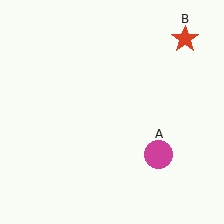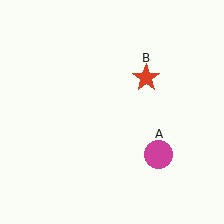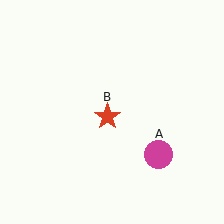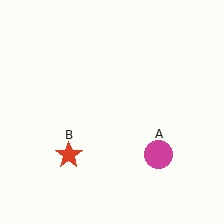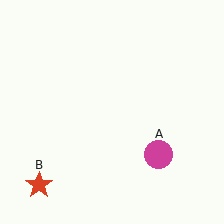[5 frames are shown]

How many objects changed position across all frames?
1 object changed position: red star (object B).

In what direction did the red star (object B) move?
The red star (object B) moved down and to the left.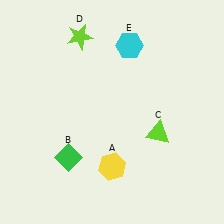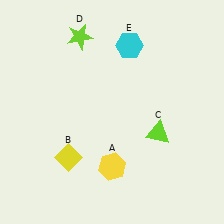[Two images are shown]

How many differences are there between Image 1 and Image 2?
There is 1 difference between the two images.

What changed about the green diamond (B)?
In Image 1, B is green. In Image 2, it changed to yellow.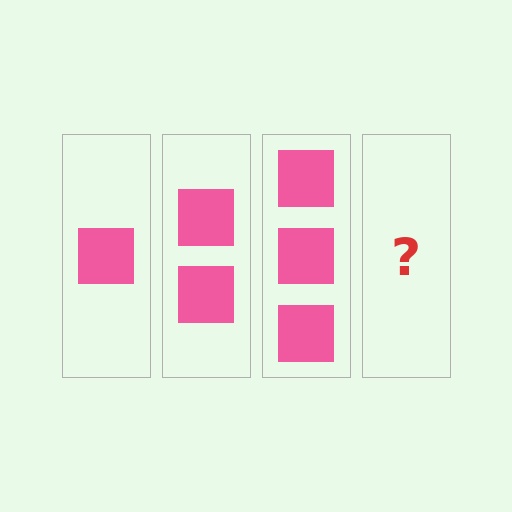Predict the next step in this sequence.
The next step is 4 squares.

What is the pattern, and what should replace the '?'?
The pattern is that each step adds one more square. The '?' should be 4 squares.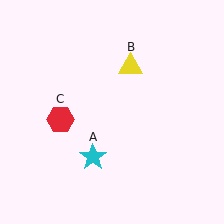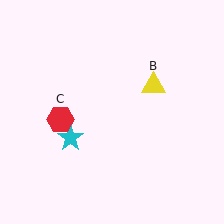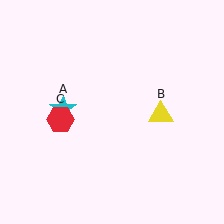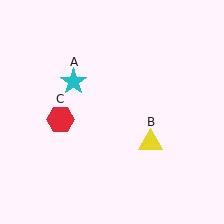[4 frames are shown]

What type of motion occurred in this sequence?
The cyan star (object A), yellow triangle (object B) rotated clockwise around the center of the scene.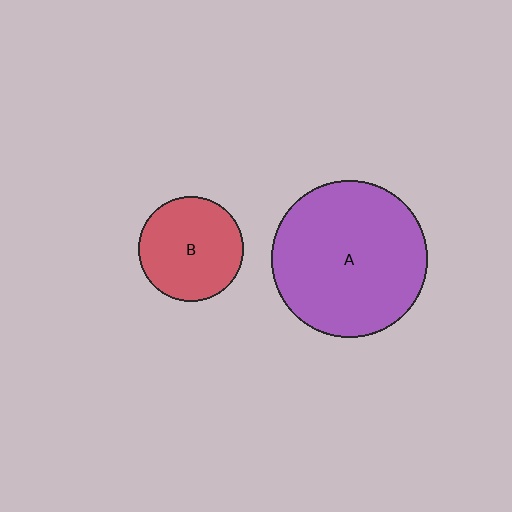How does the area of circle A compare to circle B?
Approximately 2.2 times.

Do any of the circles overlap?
No, none of the circles overlap.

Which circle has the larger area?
Circle A (purple).